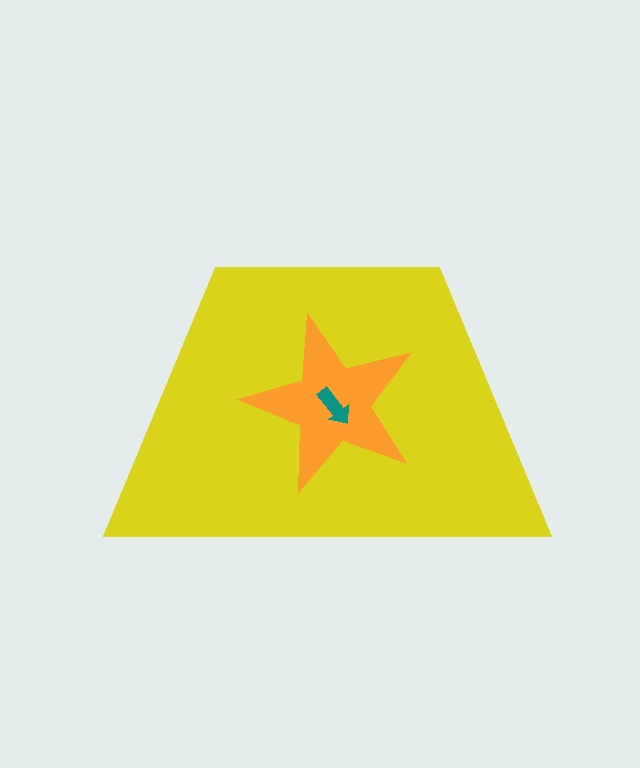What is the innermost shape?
The teal arrow.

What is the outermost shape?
The yellow trapezoid.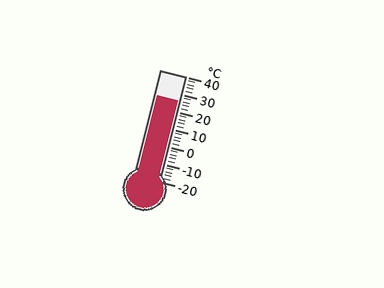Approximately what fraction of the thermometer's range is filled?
The thermometer is filled to approximately 75% of its range.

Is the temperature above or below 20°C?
The temperature is above 20°C.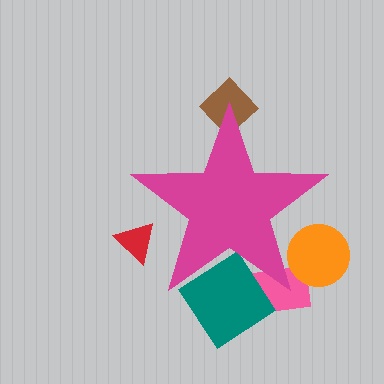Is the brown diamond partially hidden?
Yes, the brown diamond is partially hidden behind the magenta star.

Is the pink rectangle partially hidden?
Yes, the pink rectangle is partially hidden behind the magenta star.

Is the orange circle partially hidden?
Yes, the orange circle is partially hidden behind the magenta star.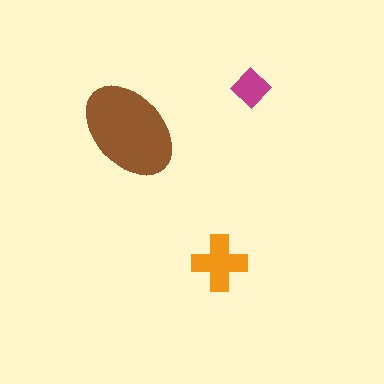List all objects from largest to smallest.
The brown ellipse, the orange cross, the magenta diamond.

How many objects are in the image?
There are 3 objects in the image.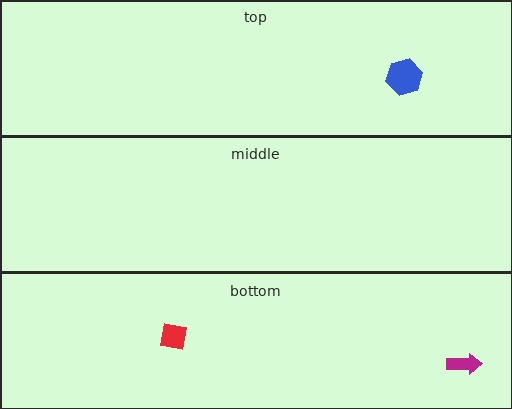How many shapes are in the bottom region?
2.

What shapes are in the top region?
The blue hexagon.